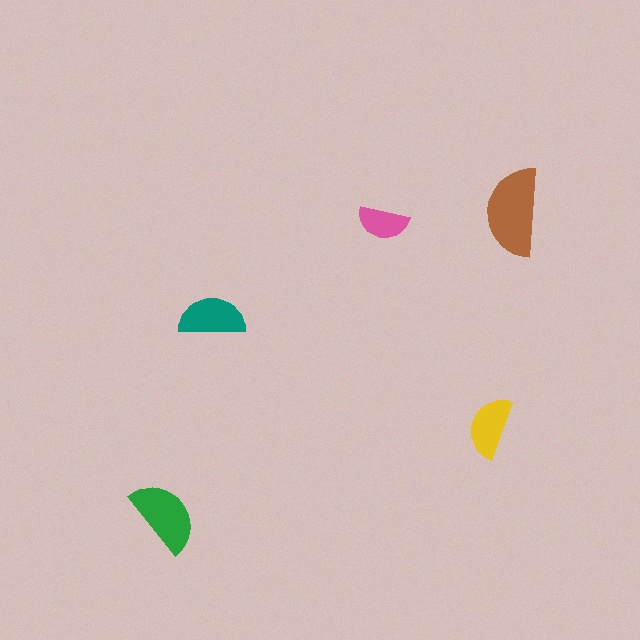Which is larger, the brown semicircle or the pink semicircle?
The brown one.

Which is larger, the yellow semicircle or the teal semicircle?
The teal one.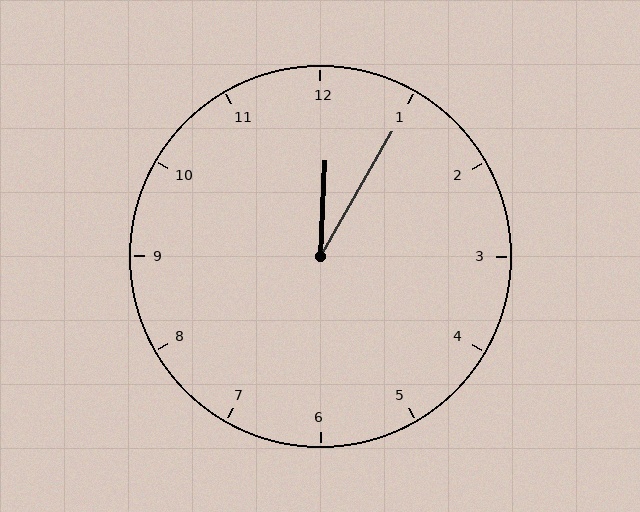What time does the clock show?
12:05.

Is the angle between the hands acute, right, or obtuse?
It is acute.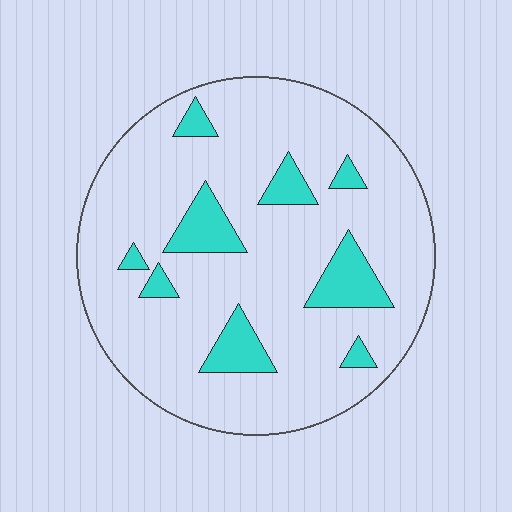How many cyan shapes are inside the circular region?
9.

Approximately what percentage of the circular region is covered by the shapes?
Approximately 15%.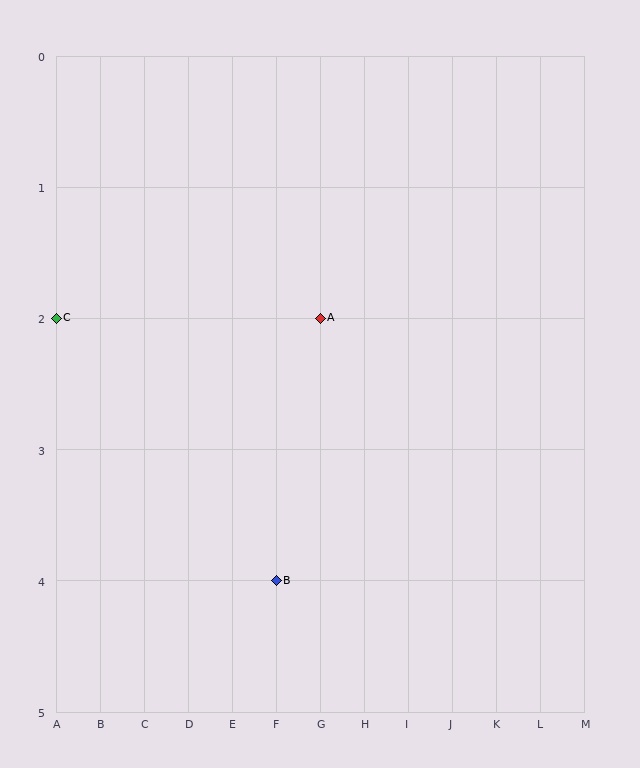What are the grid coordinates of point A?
Point A is at grid coordinates (G, 2).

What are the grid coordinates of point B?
Point B is at grid coordinates (F, 4).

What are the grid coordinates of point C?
Point C is at grid coordinates (A, 2).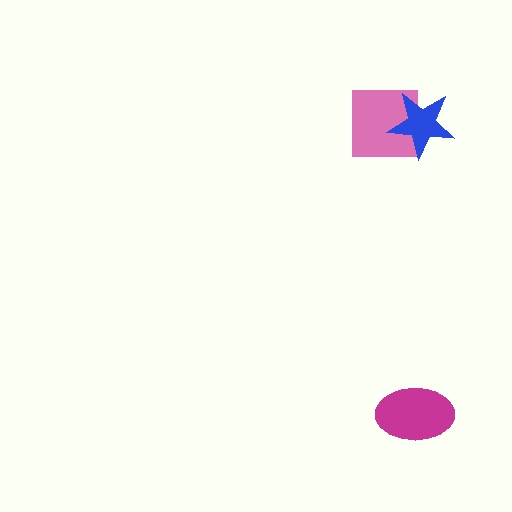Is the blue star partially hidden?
No, no other shape covers it.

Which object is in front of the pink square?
The blue star is in front of the pink square.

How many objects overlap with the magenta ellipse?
0 objects overlap with the magenta ellipse.